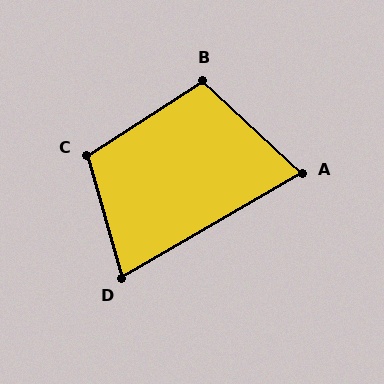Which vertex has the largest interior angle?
C, at approximately 107 degrees.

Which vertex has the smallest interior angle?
A, at approximately 73 degrees.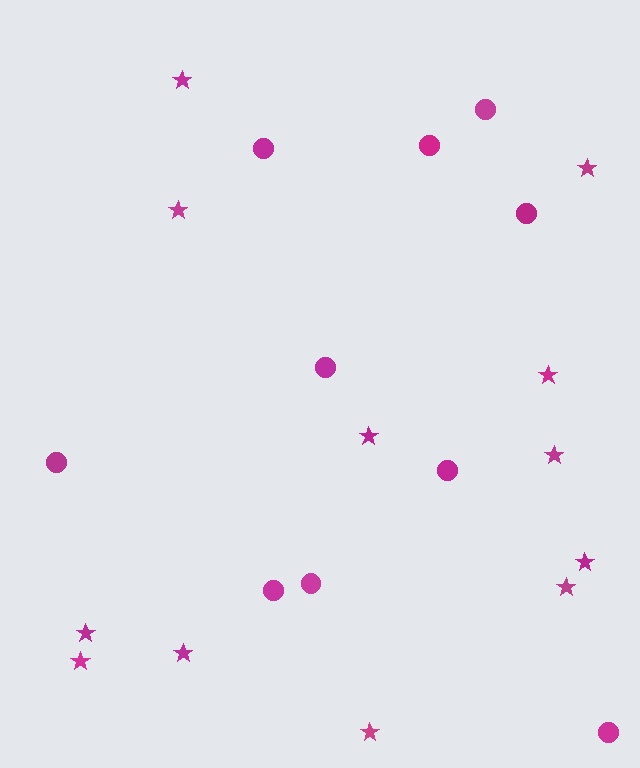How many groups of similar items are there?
There are 2 groups: one group of circles (10) and one group of stars (12).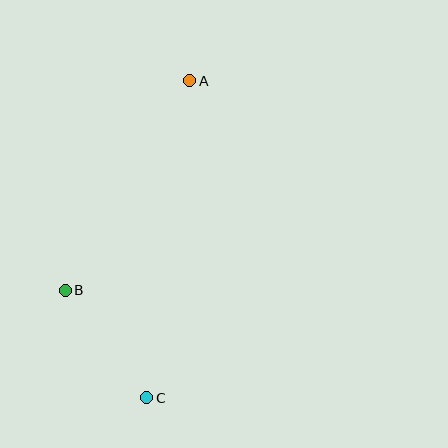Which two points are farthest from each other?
Points A and C are farthest from each other.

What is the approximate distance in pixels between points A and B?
The distance between A and B is approximately 244 pixels.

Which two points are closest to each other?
Points B and C are closest to each other.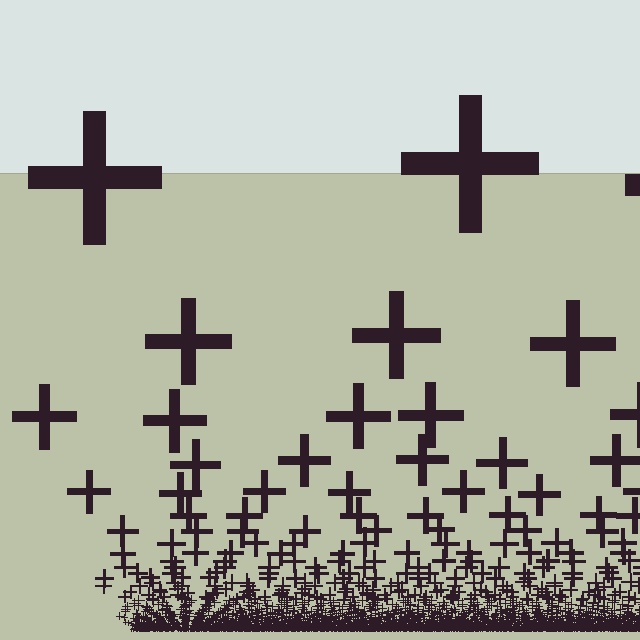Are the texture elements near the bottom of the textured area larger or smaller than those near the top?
Smaller. The gradient is inverted — elements near the bottom are smaller and denser.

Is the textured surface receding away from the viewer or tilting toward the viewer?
The surface appears to tilt toward the viewer. Texture elements get larger and sparser toward the top.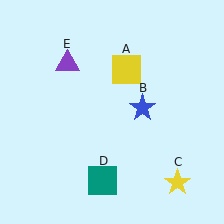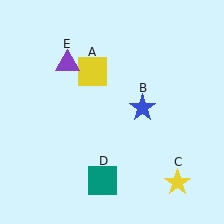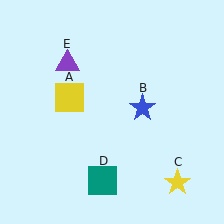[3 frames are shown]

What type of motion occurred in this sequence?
The yellow square (object A) rotated counterclockwise around the center of the scene.